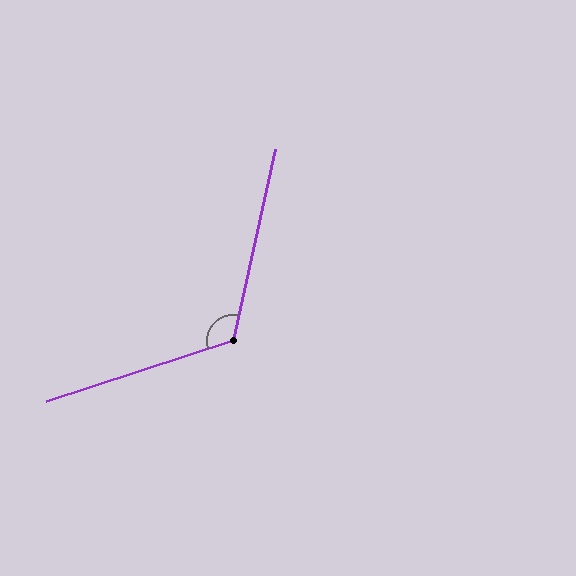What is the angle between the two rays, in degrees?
Approximately 121 degrees.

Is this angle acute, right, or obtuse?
It is obtuse.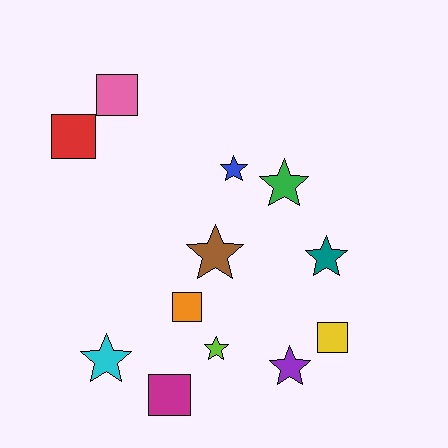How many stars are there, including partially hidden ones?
There are 7 stars.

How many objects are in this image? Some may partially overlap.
There are 12 objects.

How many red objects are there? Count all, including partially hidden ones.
There is 1 red object.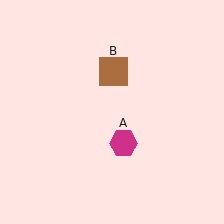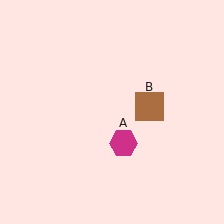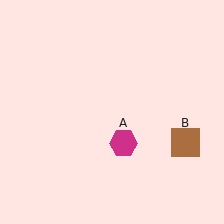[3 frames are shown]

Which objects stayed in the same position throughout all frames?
Magenta hexagon (object A) remained stationary.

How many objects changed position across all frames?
1 object changed position: brown square (object B).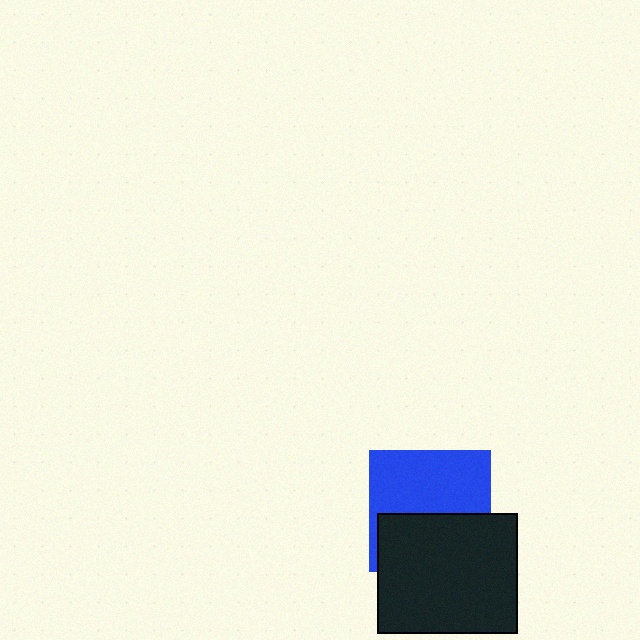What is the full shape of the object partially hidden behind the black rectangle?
The partially hidden object is a blue square.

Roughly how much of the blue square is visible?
About half of it is visible (roughly 56%).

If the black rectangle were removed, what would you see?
You would see the complete blue square.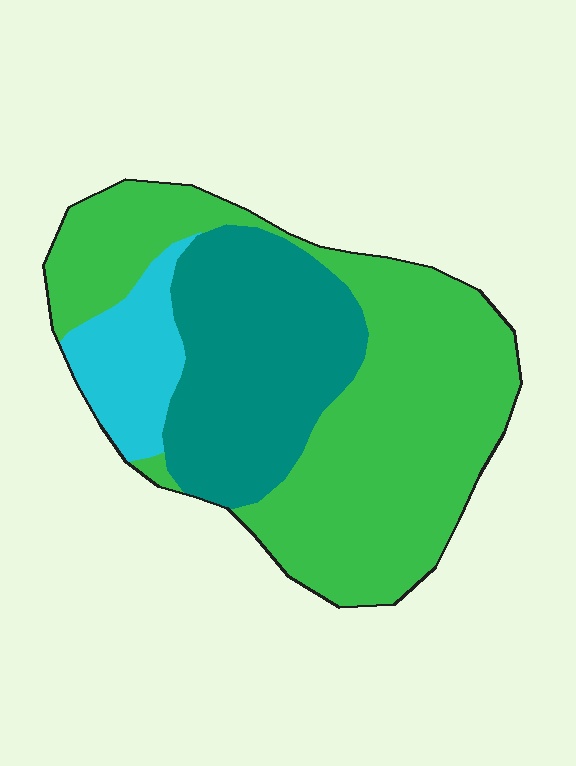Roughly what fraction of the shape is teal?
Teal takes up about one third (1/3) of the shape.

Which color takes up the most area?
Green, at roughly 55%.